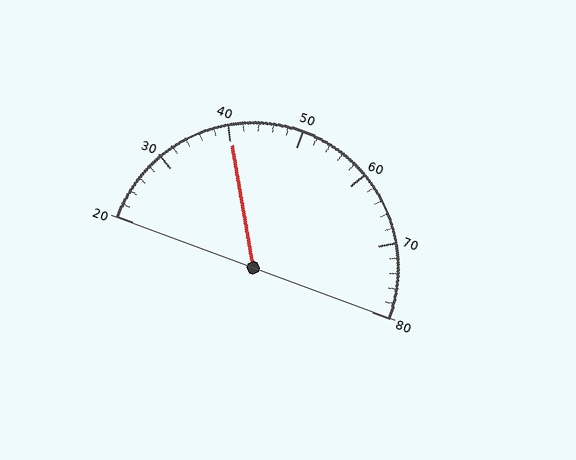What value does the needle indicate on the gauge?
The needle indicates approximately 40.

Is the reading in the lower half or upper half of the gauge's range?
The reading is in the lower half of the range (20 to 80).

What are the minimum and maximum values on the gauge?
The gauge ranges from 20 to 80.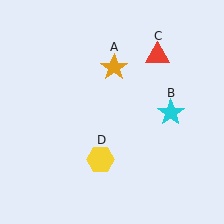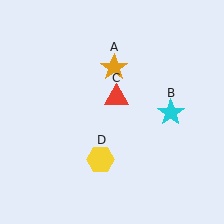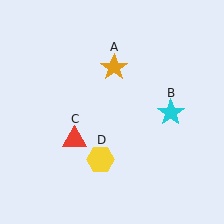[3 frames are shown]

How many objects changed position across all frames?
1 object changed position: red triangle (object C).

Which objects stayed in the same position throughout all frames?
Orange star (object A) and cyan star (object B) and yellow hexagon (object D) remained stationary.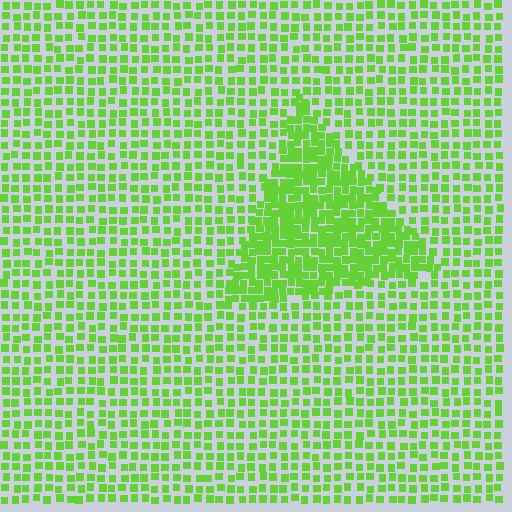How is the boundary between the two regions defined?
The boundary is defined by a change in element density (approximately 1.9x ratio). All elements are the same color, size, and shape.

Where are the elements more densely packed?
The elements are more densely packed inside the triangle boundary.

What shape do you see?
I see a triangle.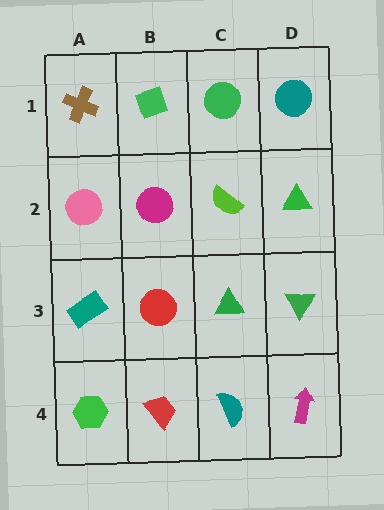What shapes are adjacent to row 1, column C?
A lime semicircle (row 2, column C), a green diamond (row 1, column B), a teal circle (row 1, column D).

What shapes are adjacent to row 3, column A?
A pink circle (row 2, column A), a green hexagon (row 4, column A), a red circle (row 3, column B).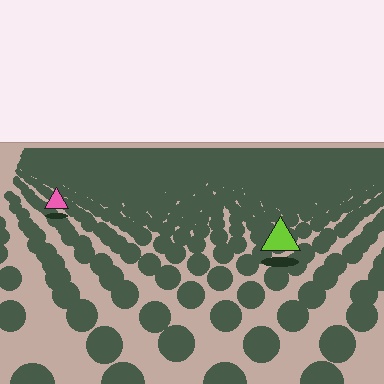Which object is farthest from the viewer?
The pink triangle is farthest from the viewer. It appears smaller and the ground texture around it is denser.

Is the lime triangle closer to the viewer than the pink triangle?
Yes. The lime triangle is closer — you can tell from the texture gradient: the ground texture is coarser near it.